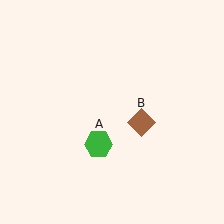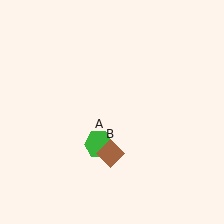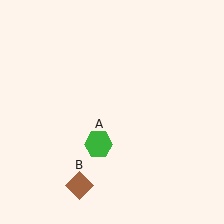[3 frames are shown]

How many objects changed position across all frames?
1 object changed position: brown diamond (object B).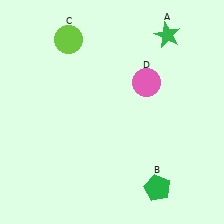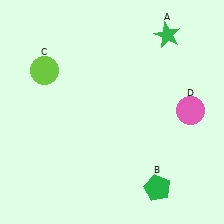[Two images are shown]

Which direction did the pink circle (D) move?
The pink circle (D) moved right.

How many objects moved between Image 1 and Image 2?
2 objects moved between the two images.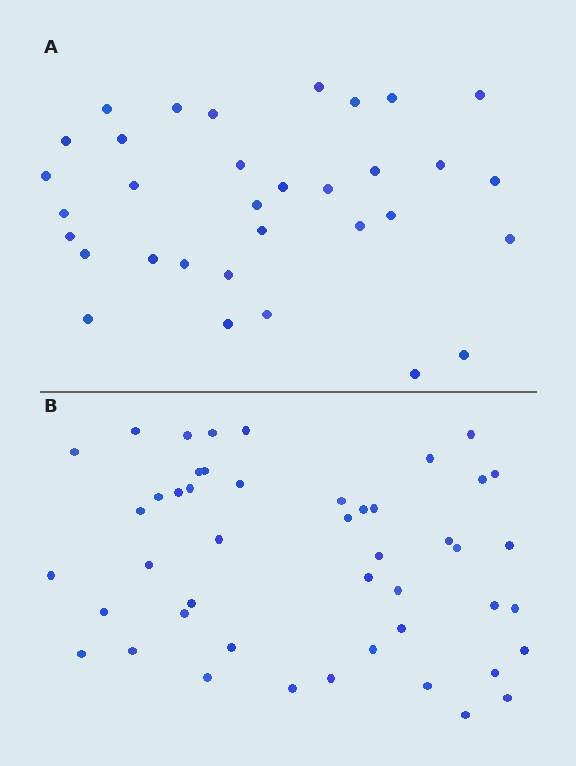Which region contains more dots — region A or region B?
Region B (the bottom region) has more dots.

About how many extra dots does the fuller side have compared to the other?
Region B has approximately 15 more dots than region A.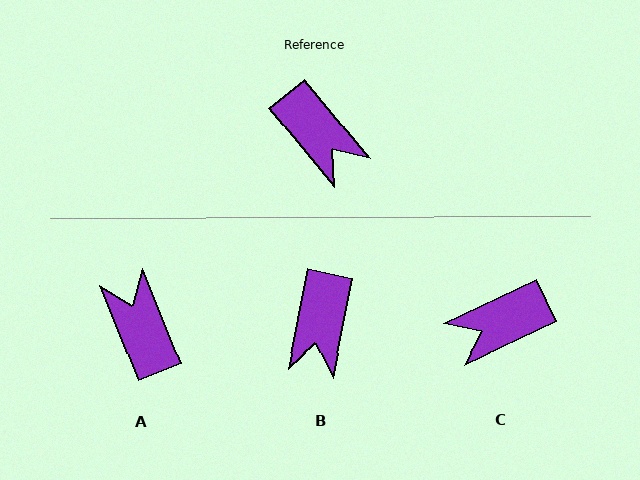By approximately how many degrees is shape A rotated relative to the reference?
Approximately 163 degrees counter-clockwise.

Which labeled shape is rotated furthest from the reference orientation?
A, about 163 degrees away.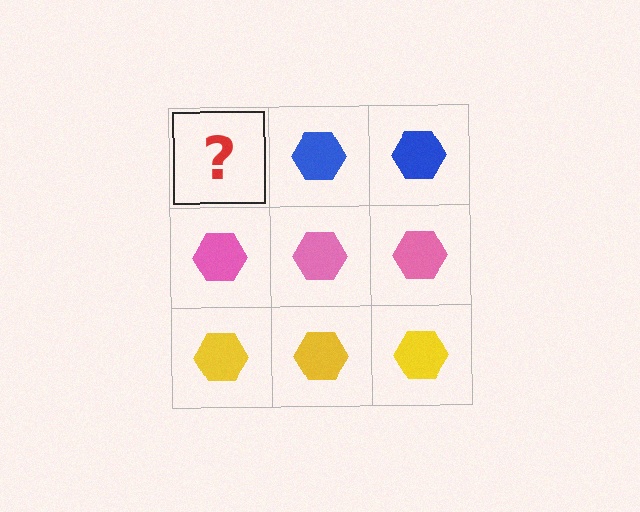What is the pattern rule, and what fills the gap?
The rule is that each row has a consistent color. The gap should be filled with a blue hexagon.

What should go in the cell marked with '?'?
The missing cell should contain a blue hexagon.